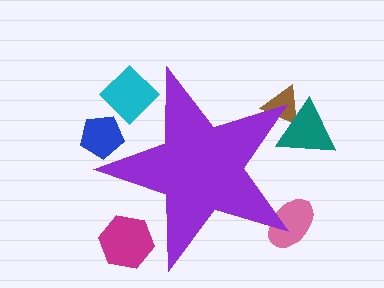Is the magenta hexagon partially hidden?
Yes, the magenta hexagon is partially hidden behind the purple star.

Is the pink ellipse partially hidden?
Yes, the pink ellipse is partially hidden behind the purple star.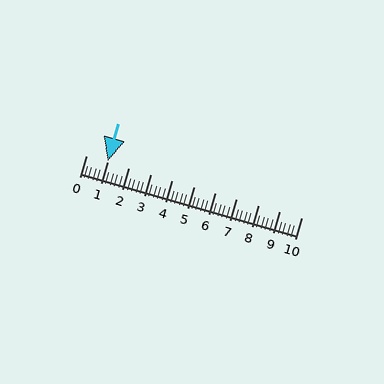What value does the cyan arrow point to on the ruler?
The cyan arrow points to approximately 1.0.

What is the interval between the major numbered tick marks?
The major tick marks are spaced 1 units apart.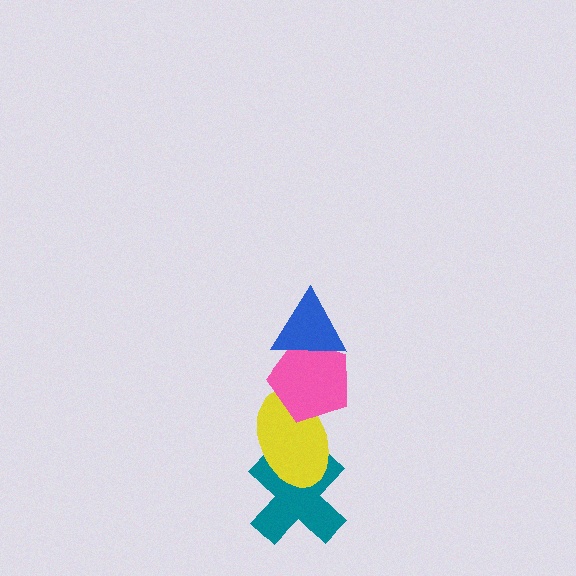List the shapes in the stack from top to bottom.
From top to bottom: the blue triangle, the pink pentagon, the yellow ellipse, the teal cross.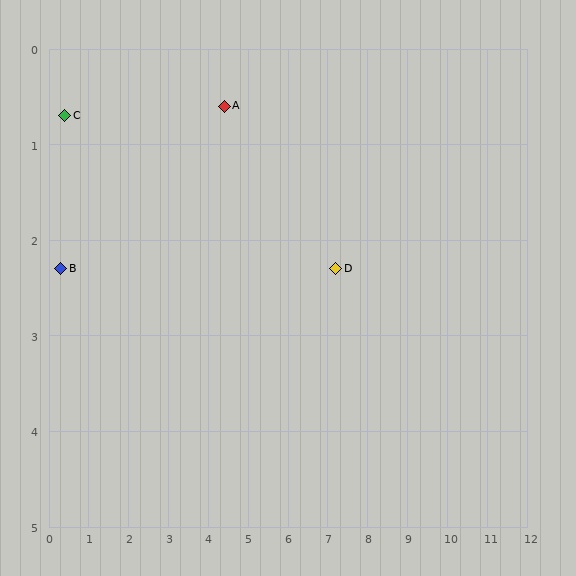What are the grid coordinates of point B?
Point B is at approximately (0.3, 2.3).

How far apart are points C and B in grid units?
Points C and B are about 1.6 grid units apart.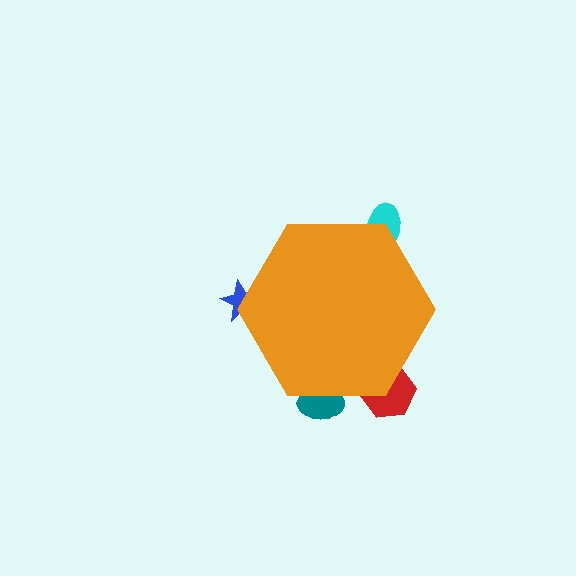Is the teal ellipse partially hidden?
Yes, the teal ellipse is partially hidden behind the orange hexagon.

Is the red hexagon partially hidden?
Yes, the red hexagon is partially hidden behind the orange hexagon.